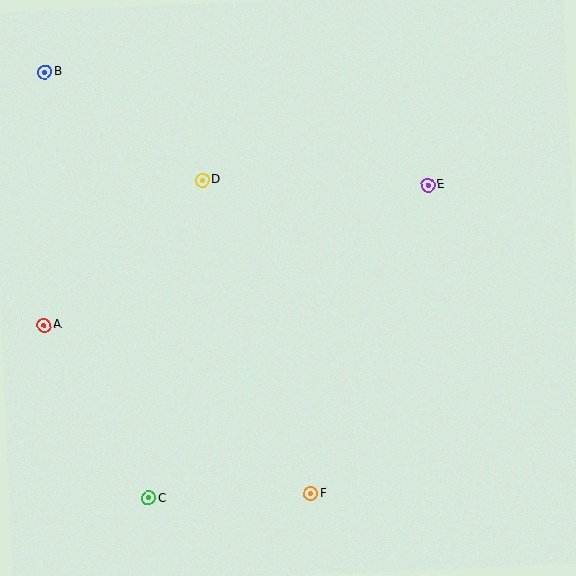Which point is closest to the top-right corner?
Point E is closest to the top-right corner.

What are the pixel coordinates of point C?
Point C is at (149, 498).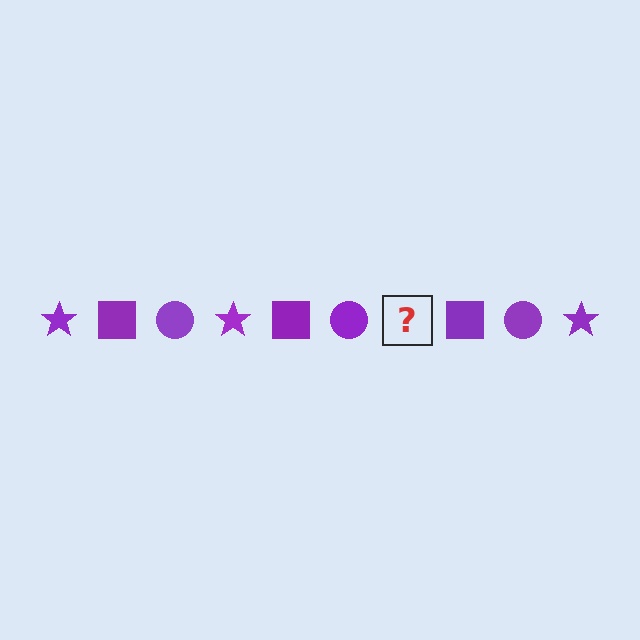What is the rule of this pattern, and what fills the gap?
The rule is that the pattern cycles through star, square, circle shapes in purple. The gap should be filled with a purple star.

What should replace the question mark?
The question mark should be replaced with a purple star.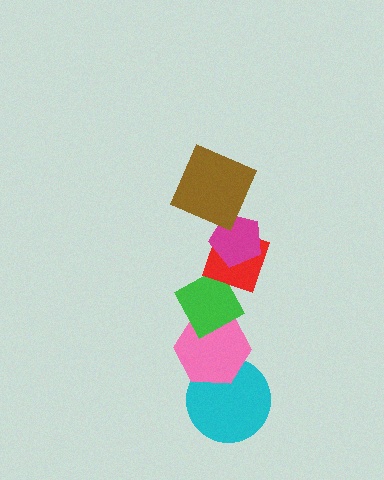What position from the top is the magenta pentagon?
The magenta pentagon is 2nd from the top.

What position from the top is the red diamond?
The red diamond is 3rd from the top.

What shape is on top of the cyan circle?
The pink hexagon is on top of the cyan circle.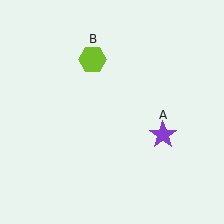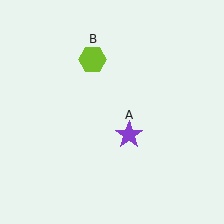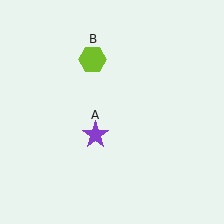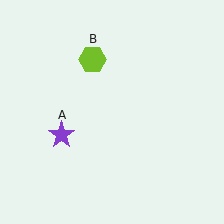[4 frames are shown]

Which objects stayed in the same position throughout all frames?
Lime hexagon (object B) remained stationary.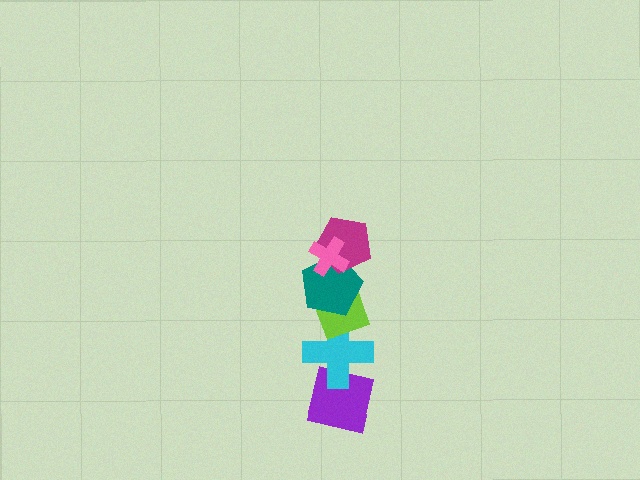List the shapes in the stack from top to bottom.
From top to bottom: the pink cross, the magenta pentagon, the teal pentagon, the lime diamond, the cyan cross, the purple square.